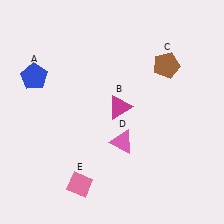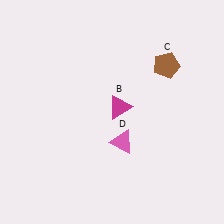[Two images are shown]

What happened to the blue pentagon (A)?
The blue pentagon (A) was removed in Image 2. It was in the top-left area of Image 1.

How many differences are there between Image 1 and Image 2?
There are 2 differences between the two images.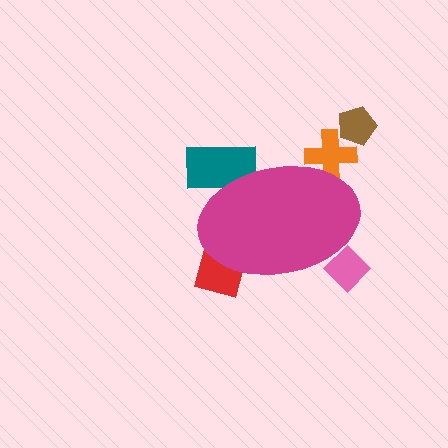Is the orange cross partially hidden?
Yes, the orange cross is partially hidden behind the magenta ellipse.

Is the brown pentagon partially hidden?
No, the brown pentagon is fully visible.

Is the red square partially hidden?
Yes, the red square is partially hidden behind the magenta ellipse.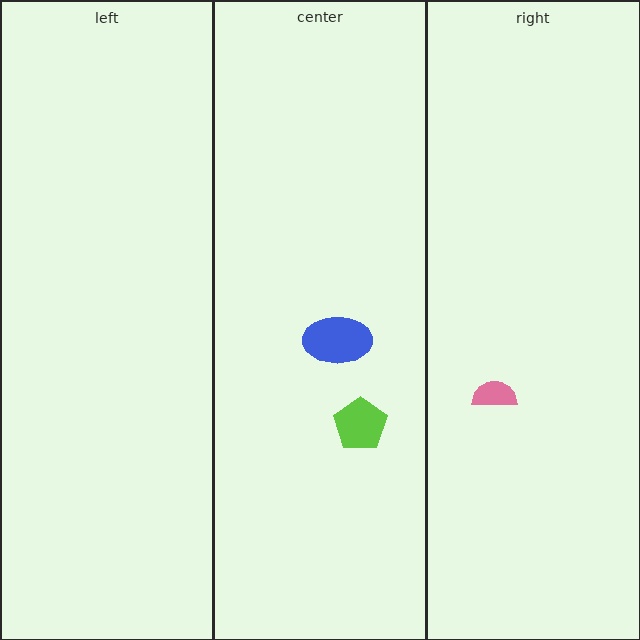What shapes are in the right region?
The pink semicircle.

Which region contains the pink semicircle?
The right region.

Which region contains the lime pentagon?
The center region.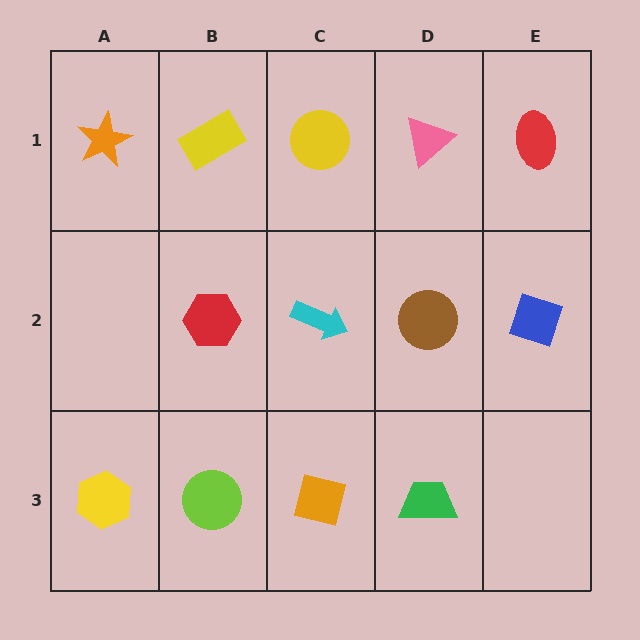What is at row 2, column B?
A red hexagon.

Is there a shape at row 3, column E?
No, that cell is empty.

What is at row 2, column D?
A brown circle.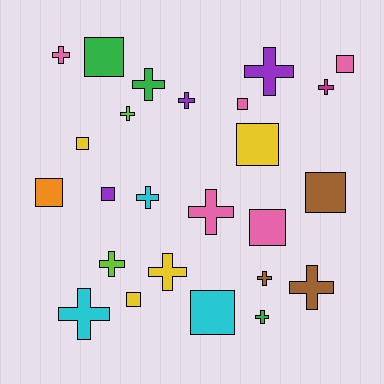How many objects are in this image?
There are 25 objects.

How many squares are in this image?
There are 11 squares.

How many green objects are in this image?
There are 3 green objects.